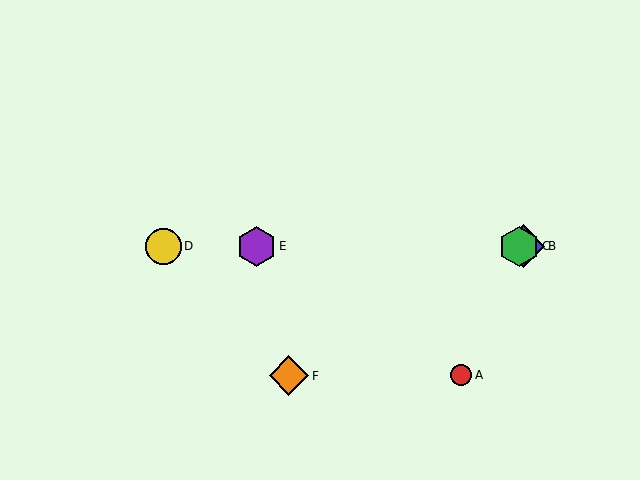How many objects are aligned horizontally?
4 objects (B, C, D, E) are aligned horizontally.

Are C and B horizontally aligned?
Yes, both are at y≈246.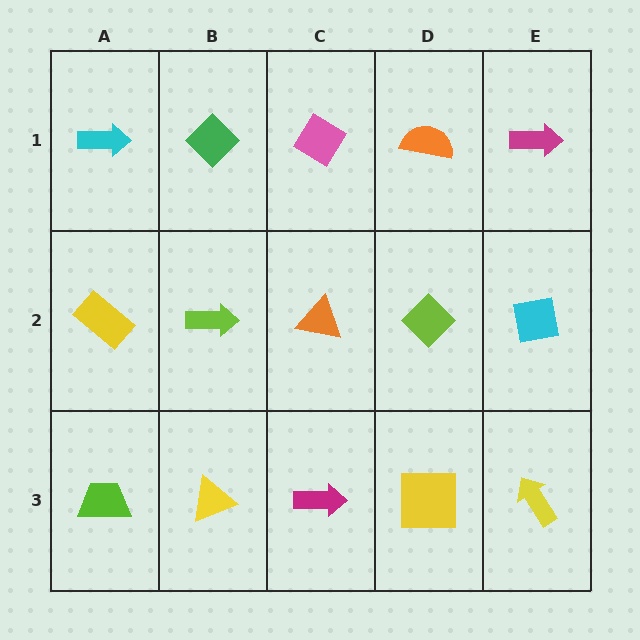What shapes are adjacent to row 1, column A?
A yellow rectangle (row 2, column A), a green diamond (row 1, column B).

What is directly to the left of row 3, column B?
A lime trapezoid.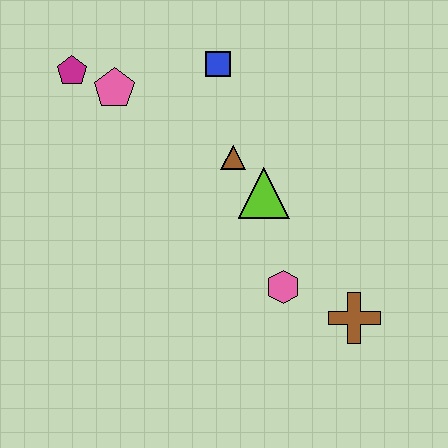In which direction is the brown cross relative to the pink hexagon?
The brown cross is to the right of the pink hexagon.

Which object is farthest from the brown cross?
The magenta pentagon is farthest from the brown cross.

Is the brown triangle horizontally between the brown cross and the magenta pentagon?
Yes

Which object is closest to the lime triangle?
The brown triangle is closest to the lime triangle.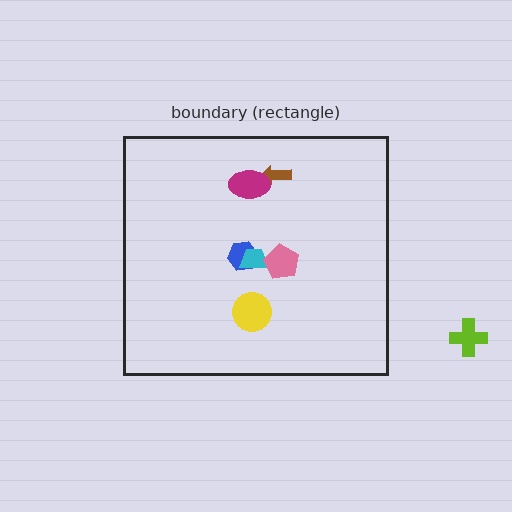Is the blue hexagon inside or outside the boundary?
Inside.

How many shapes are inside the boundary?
6 inside, 1 outside.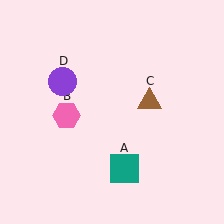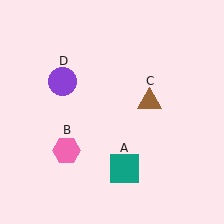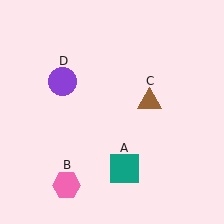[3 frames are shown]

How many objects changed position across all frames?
1 object changed position: pink hexagon (object B).